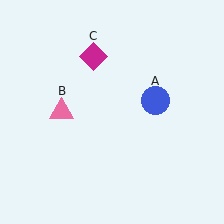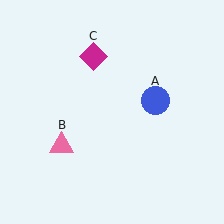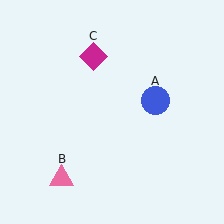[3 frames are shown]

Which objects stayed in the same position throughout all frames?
Blue circle (object A) and magenta diamond (object C) remained stationary.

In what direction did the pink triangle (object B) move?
The pink triangle (object B) moved down.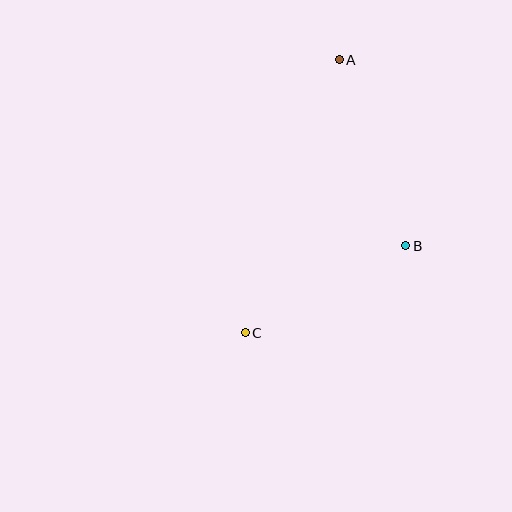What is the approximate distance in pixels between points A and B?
The distance between A and B is approximately 198 pixels.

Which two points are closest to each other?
Points B and C are closest to each other.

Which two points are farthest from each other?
Points A and C are farthest from each other.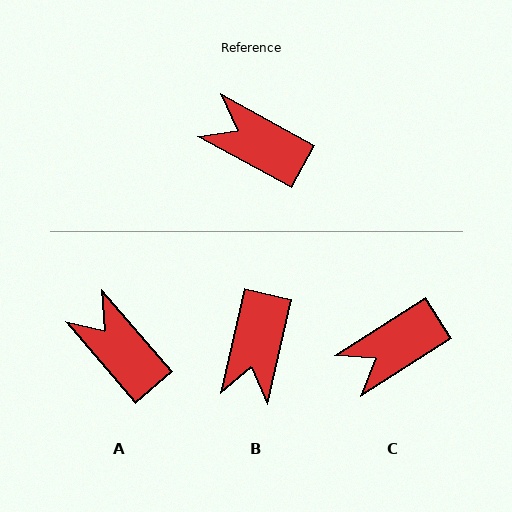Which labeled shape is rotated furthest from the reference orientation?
B, about 106 degrees away.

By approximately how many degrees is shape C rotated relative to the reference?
Approximately 61 degrees counter-clockwise.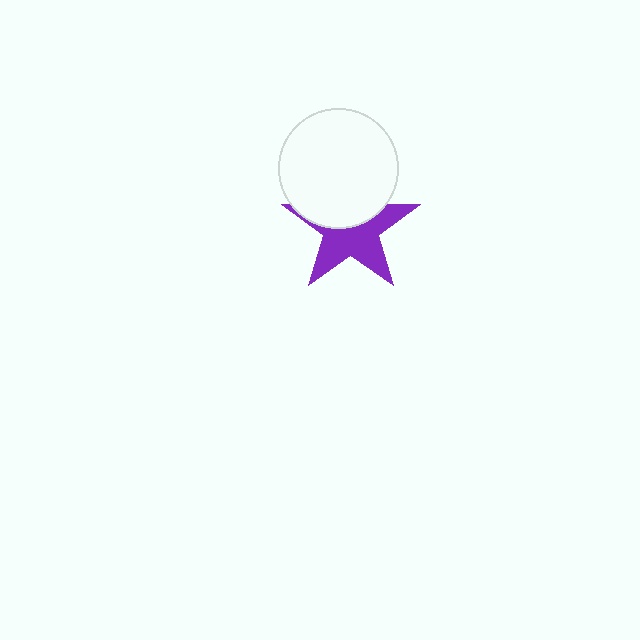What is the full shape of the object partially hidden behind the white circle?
The partially hidden object is a purple star.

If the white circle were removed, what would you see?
You would see the complete purple star.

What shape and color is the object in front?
The object in front is a white circle.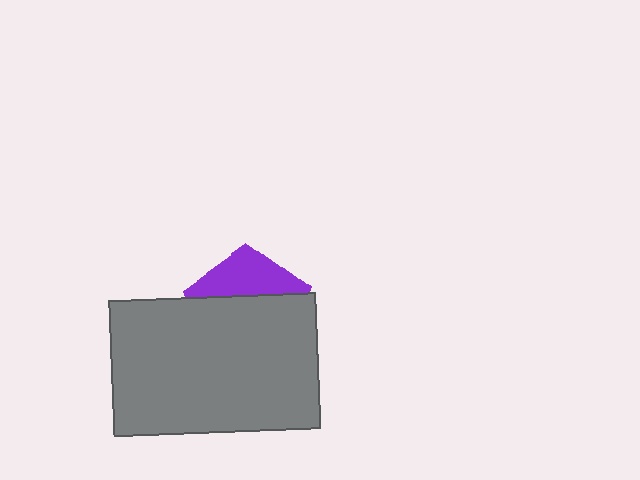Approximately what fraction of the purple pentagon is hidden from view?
Roughly 67% of the purple pentagon is hidden behind the gray rectangle.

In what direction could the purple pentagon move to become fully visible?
The purple pentagon could move up. That would shift it out from behind the gray rectangle entirely.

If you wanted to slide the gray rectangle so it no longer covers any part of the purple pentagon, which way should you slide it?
Slide it down — that is the most direct way to separate the two shapes.